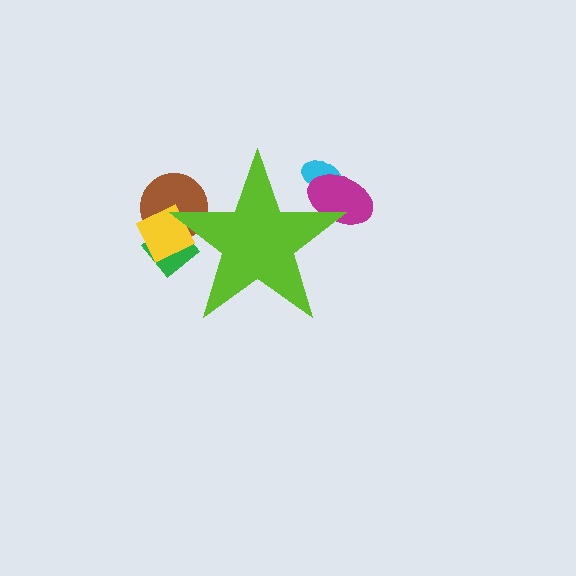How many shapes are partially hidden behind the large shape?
5 shapes are partially hidden.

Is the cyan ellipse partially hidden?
Yes, the cyan ellipse is partially hidden behind the lime star.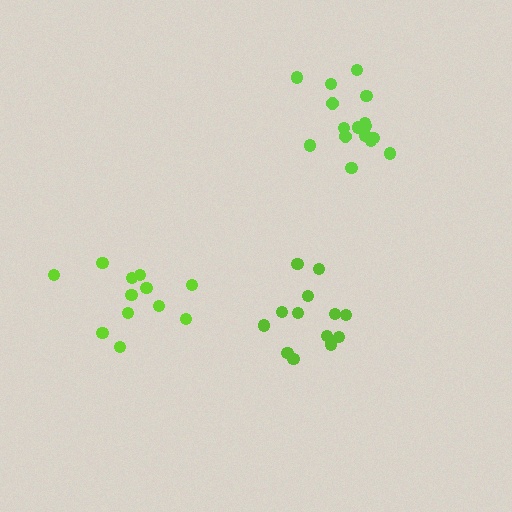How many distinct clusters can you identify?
There are 3 distinct clusters.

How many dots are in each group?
Group 1: 13 dots, Group 2: 12 dots, Group 3: 16 dots (41 total).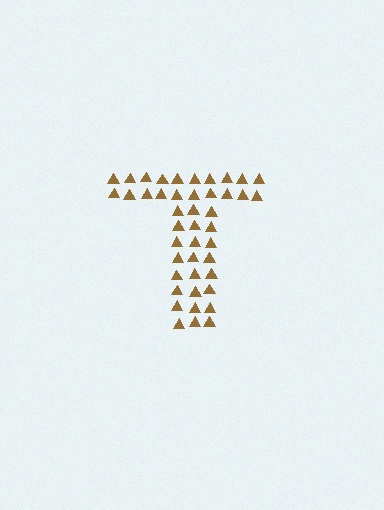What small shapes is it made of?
It is made of small triangles.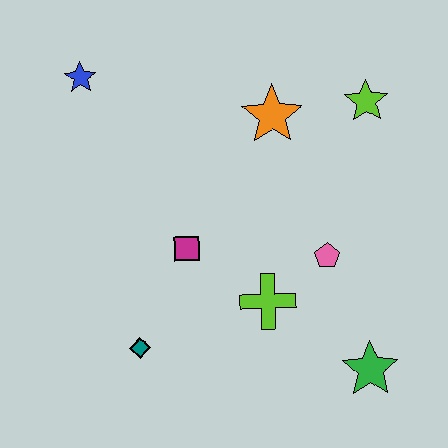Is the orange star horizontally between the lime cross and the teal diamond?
No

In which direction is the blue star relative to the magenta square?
The blue star is above the magenta square.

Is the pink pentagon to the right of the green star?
No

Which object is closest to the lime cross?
The pink pentagon is closest to the lime cross.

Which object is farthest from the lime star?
The teal diamond is farthest from the lime star.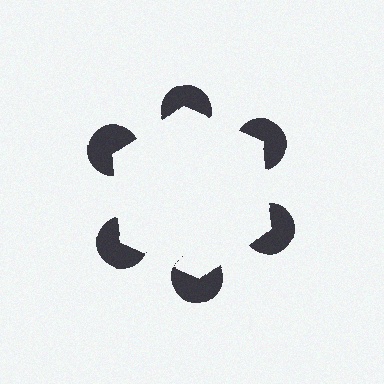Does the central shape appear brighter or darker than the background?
It typically appears slightly brighter than the background, even though no actual brightness change is drawn.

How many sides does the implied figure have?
6 sides.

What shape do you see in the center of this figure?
An illusory hexagon — its edges are inferred from the aligned wedge cuts in the pac-man discs, not physically drawn.